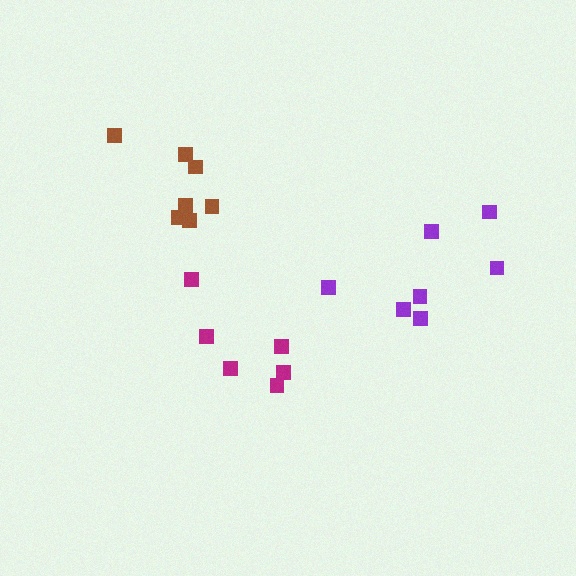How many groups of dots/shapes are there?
There are 3 groups.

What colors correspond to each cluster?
The clusters are colored: magenta, brown, purple.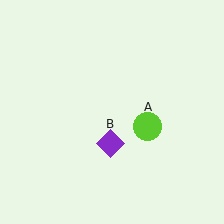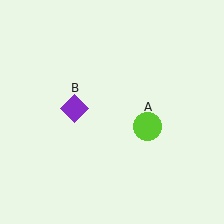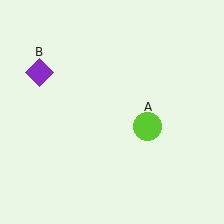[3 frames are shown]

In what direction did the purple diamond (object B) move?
The purple diamond (object B) moved up and to the left.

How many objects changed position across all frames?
1 object changed position: purple diamond (object B).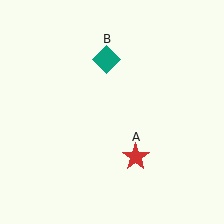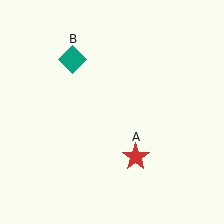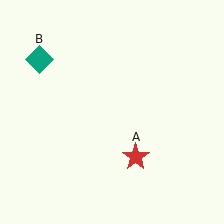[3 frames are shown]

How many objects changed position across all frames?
1 object changed position: teal diamond (object B).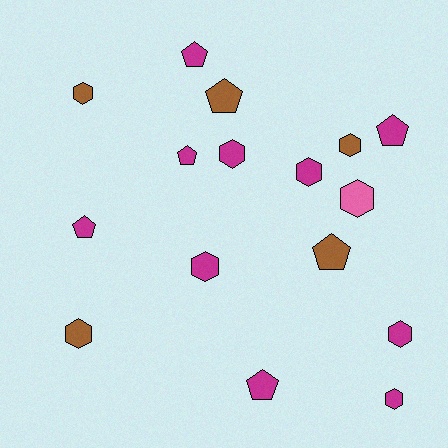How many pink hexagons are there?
There is 1 pink hexagon.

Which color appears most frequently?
Magenta, with 10 objects.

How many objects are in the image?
There are 16 objects.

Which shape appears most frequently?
Hexagon, with 9 objects.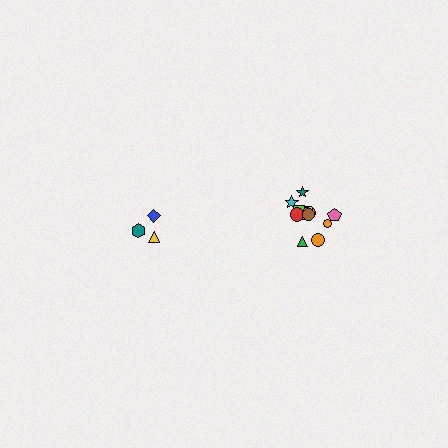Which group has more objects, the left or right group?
The right group.